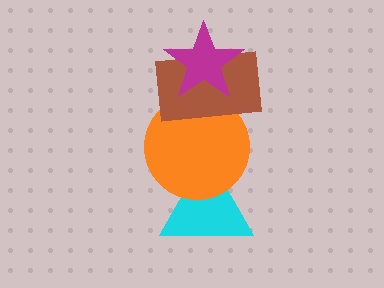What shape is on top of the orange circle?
The brown rectangle is on top of the orange circle.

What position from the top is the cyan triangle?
The cyan triangle is 4th from the top.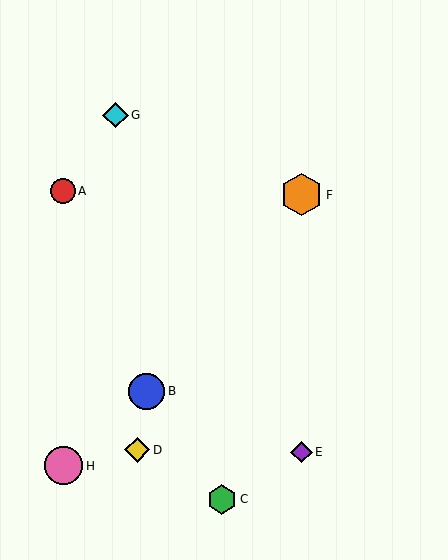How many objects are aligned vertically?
2 objects (E, F) are aligned vertically.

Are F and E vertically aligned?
Yes, both are at x≈301.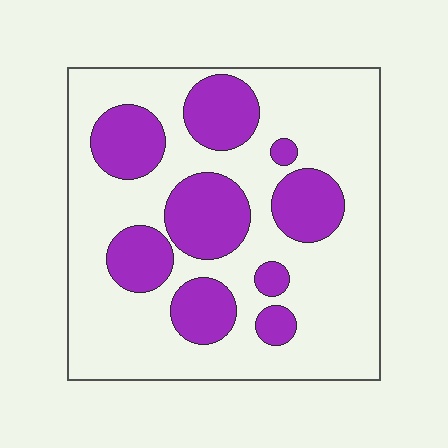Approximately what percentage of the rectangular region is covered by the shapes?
Approximately 30%.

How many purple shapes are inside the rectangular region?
9.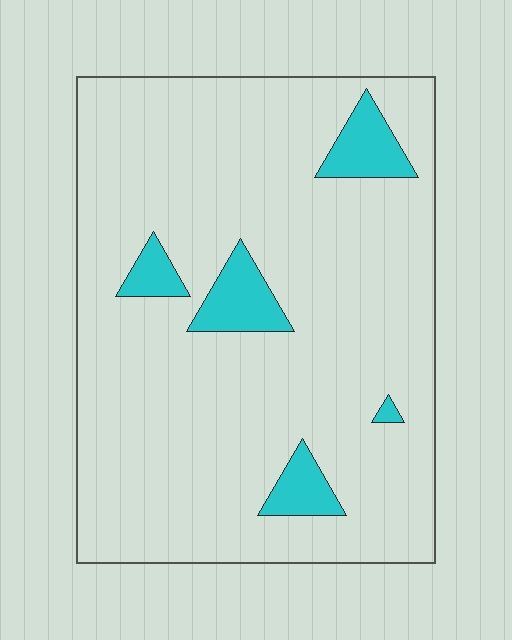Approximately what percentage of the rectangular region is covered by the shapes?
Approximately 10%.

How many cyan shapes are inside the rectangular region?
5.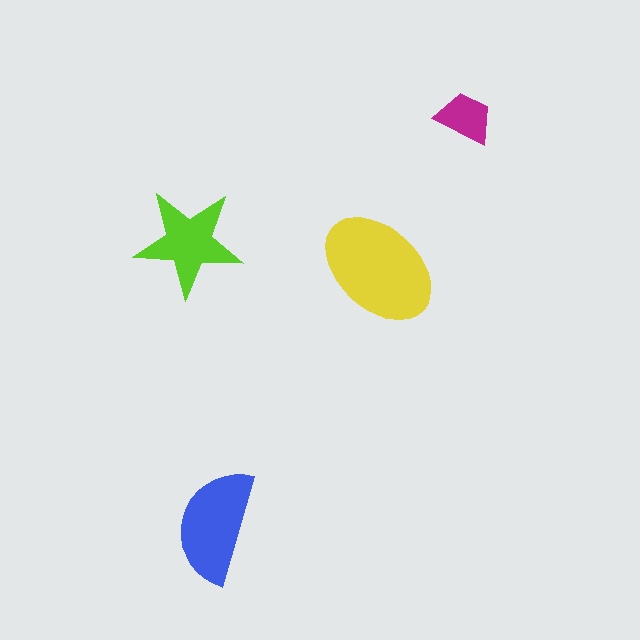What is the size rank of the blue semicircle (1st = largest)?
2nd.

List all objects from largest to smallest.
The yellow ellipse, the blue semicircle, the lime star, the magenta trapezoid.